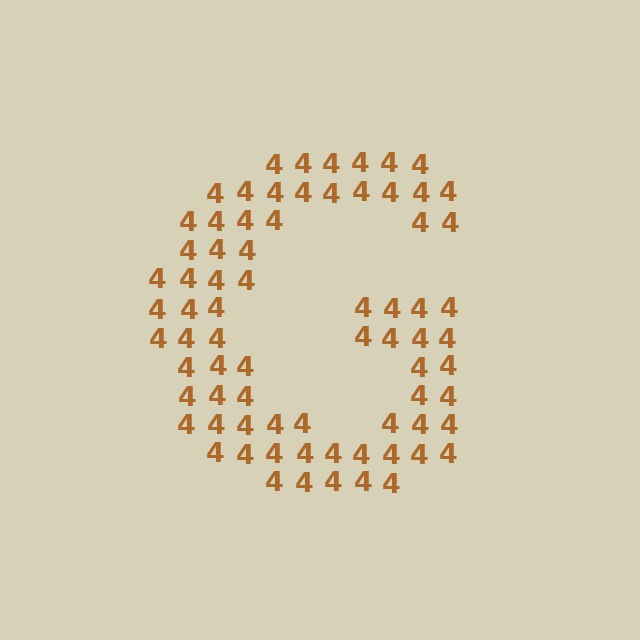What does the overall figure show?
The overall figure shows the letter G.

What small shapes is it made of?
It is made of small digit 4's.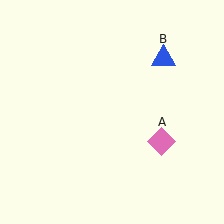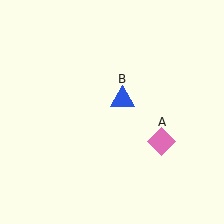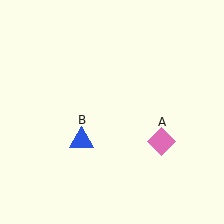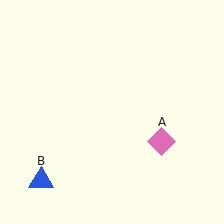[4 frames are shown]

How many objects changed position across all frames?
1 object changed position: blue triangle (object B).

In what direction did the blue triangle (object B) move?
The blue triangle (object B) moved down and to the left.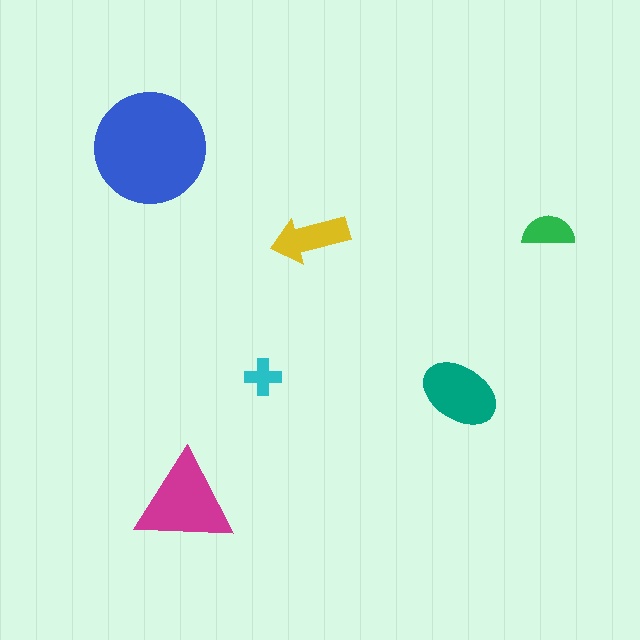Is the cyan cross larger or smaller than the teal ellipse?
Smaller.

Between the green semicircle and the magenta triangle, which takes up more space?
The magenta triangle.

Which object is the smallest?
The cyan cross.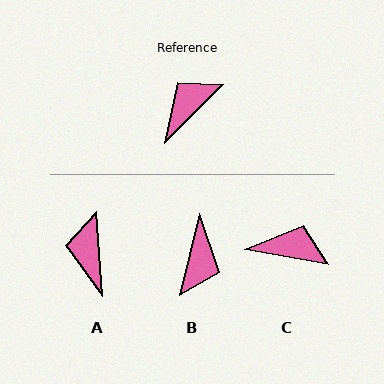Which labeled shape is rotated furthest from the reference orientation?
B, about 148 degrees away.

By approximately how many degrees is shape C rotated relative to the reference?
Approximately 55 degrees clockwise.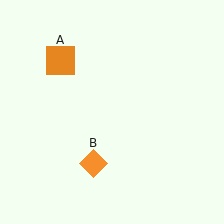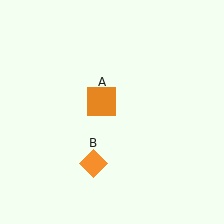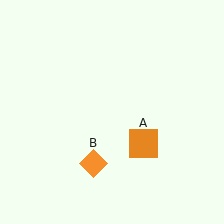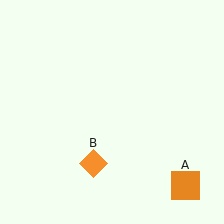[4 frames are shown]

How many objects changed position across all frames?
1 object changed position: orange square (object A).